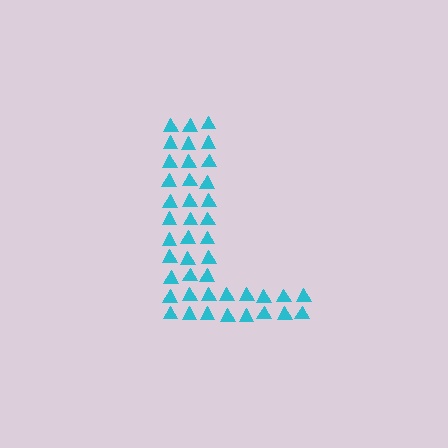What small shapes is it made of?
It is made of small triangles.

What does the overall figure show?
The overall figure shows the letter L.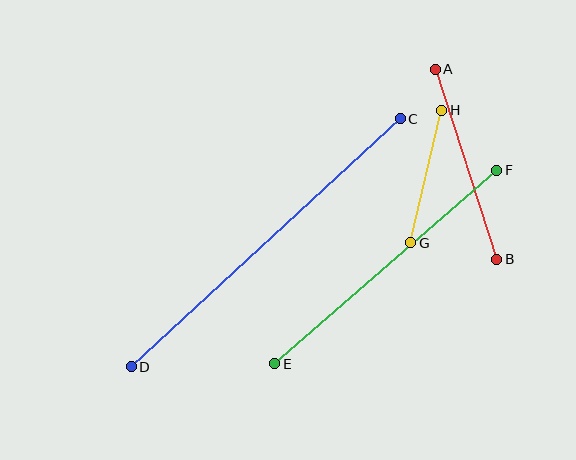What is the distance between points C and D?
The distance is approximately 366 pixels.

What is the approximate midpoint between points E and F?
The midpoint is at approximately (386, 267) pixels.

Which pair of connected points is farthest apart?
Points C and D are farthest apart.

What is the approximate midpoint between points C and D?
The midpoint is at approximately (266, 243) pixels.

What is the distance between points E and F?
The distance is approximately 294 pixels.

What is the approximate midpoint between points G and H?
The midpoint is at approximately (426, 177) pixels.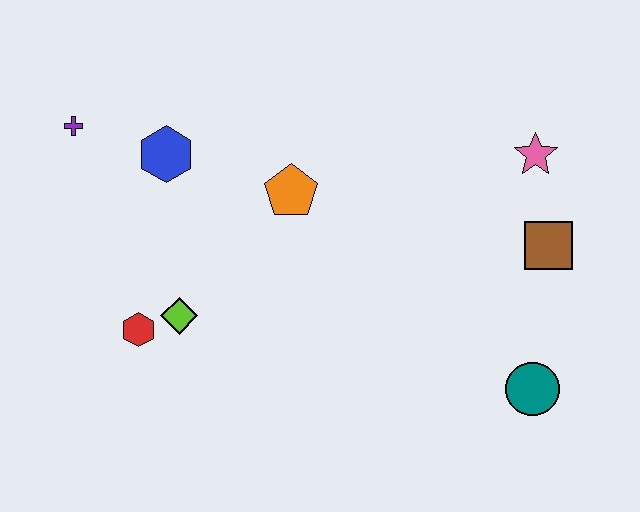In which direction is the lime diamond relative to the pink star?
The lime diamond is to the left of the pink star.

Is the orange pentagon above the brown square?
Yes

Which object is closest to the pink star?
The brown square is closest to the pink star.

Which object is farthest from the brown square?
The purple cross is farthest from the brown square.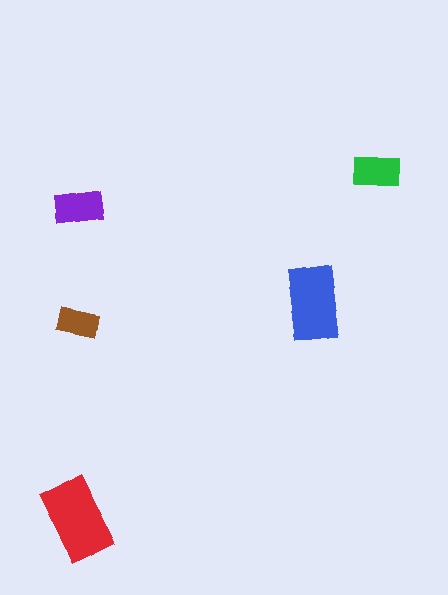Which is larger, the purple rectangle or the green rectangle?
The purple one.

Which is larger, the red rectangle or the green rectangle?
The red one.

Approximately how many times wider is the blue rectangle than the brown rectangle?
About 2 times wider.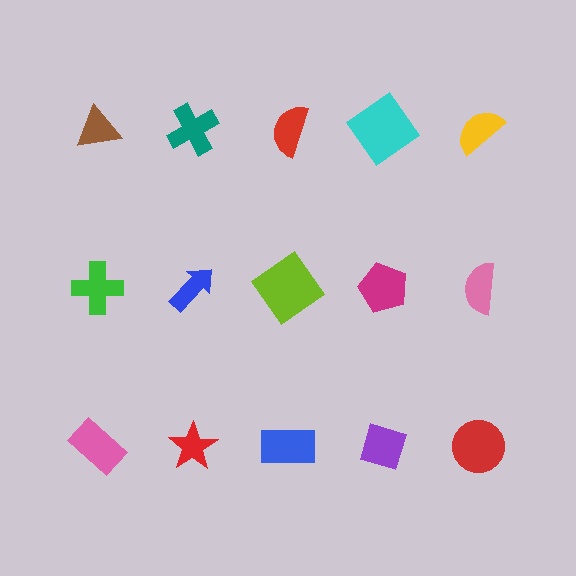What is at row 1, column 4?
A cyan diamond.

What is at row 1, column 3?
A red semicircle.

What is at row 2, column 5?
A pink semicircle.